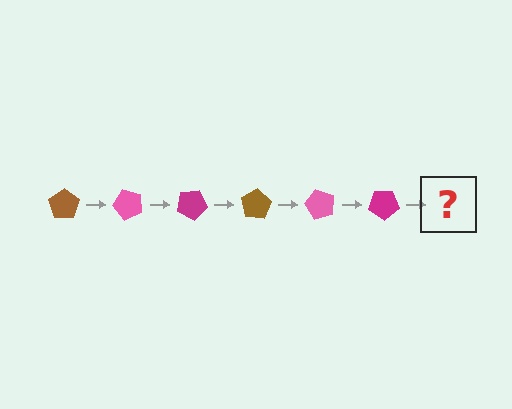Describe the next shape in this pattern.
It should be a brown pentagon, rotated 300 degrees from the start.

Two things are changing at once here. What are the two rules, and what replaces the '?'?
The two rules are that it rotates 50 degrees each step and the color cycles through brown, pink, and magenta. The '?' should be a brown pentagon, rotated 300 degrees from the start.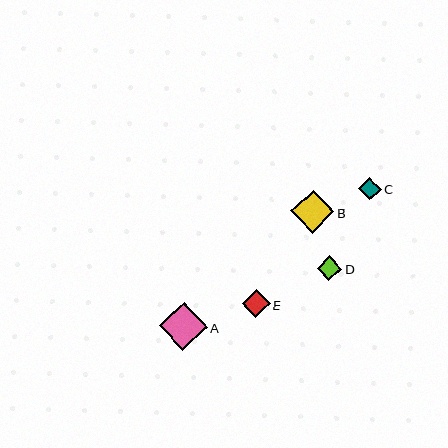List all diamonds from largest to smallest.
From largest to smallest: A, B, E, D, C.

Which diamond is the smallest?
Diamond C is the smallest with a size of approximately 22 pixels.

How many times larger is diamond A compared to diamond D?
Diamond A is approximately 2.0 times the size of diamond D.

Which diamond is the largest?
Diamond A is the largest with a size of approximately 48 pixels.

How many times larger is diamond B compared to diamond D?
Diamond B is approximately 1.7 times the size of diamond D.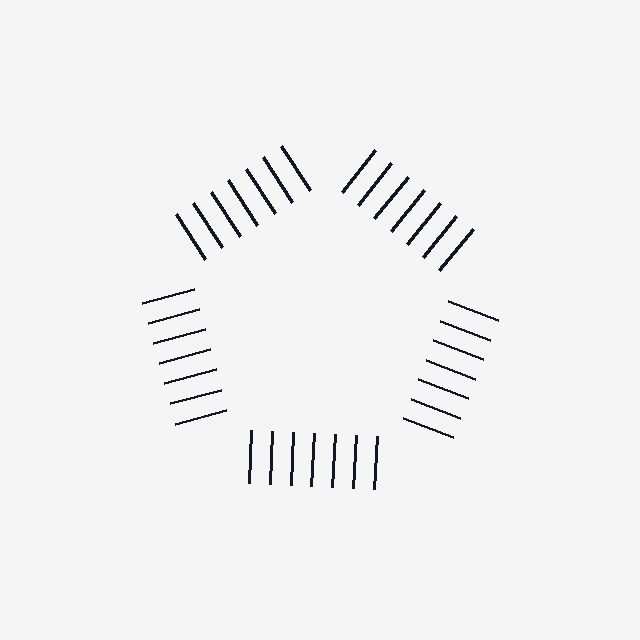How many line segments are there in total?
35 — 7 along each of the 5 edges.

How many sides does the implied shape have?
5 sides — the line-ends trace a pentagon.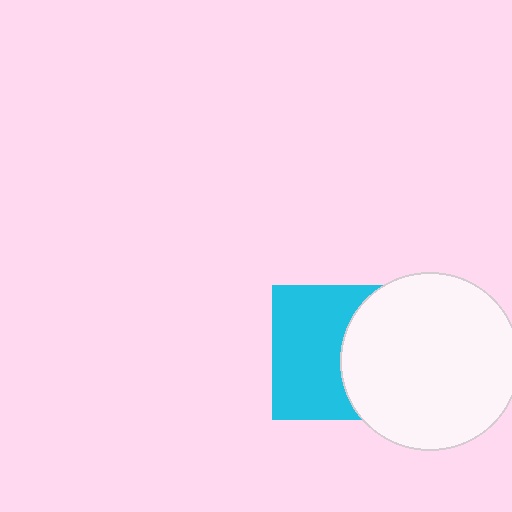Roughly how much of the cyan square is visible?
About half of it is visible (roughly 58%).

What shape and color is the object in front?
The object in front is a white circle.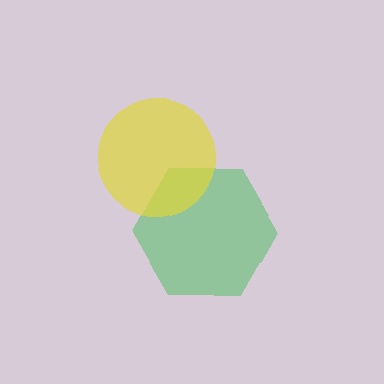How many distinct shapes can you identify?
There are 2 distinct shapes: a green hexagon, a yellow circle.